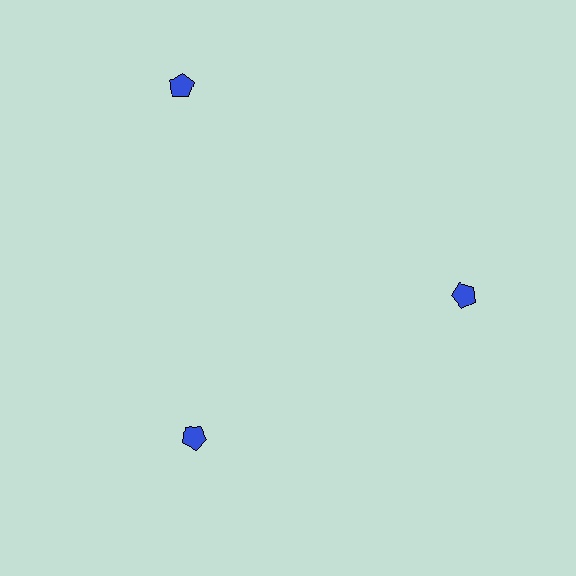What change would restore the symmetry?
The symmetry would be restored by moving it inward, back onto the ring so that all 3 pentagons sit at equal angles and equal distance from the center.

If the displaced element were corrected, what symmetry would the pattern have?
It would have 3-fold rotational symmetry — the pattern would map onto itself every 120 degrees.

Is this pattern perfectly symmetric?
No. The 3 blue pentagons are arranged in a ring, but one element near the 11 o'clock position is pushed outward from the center, breaking the 3-fold rotational symmetry.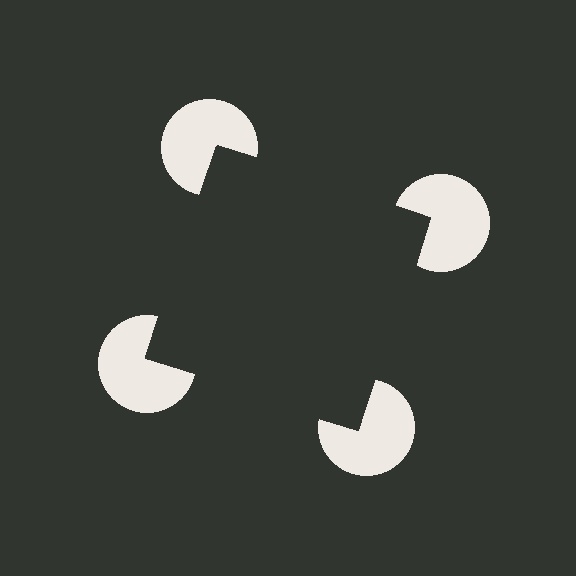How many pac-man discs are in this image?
There are 4 — one at each vertex of the illusory square.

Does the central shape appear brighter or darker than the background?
It typically appears slightly darker than the background, even though no actual brightness change is drawn.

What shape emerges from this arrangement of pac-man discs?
An illusory square — its edges are inferred from the aligned wedge cuts in the pac-man discs, not physically drawn.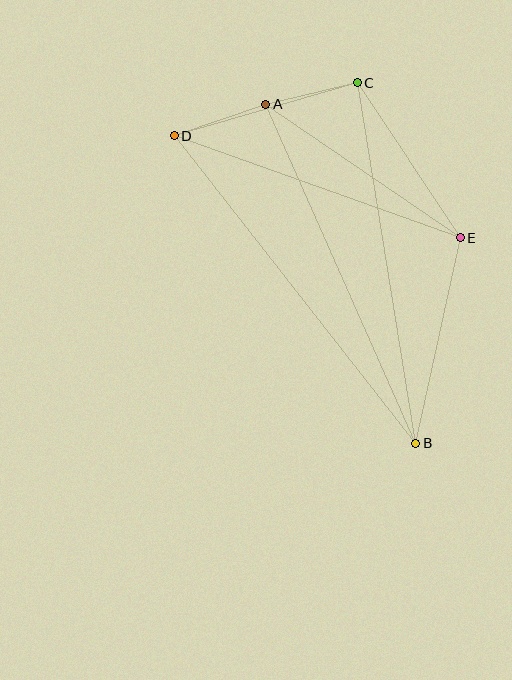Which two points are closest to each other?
Points A and C are closest to each other.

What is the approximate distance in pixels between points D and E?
The distance between D and E is approximately 304 pixels.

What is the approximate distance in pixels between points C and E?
The distance between C and E is approximately 186 pixels.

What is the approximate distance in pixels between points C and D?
The distance between C and D is approximately 191 pixels.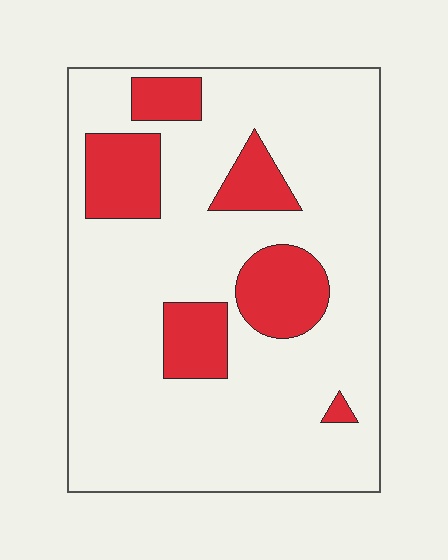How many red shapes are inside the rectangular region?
6.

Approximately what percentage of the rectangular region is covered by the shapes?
Approximately 20%.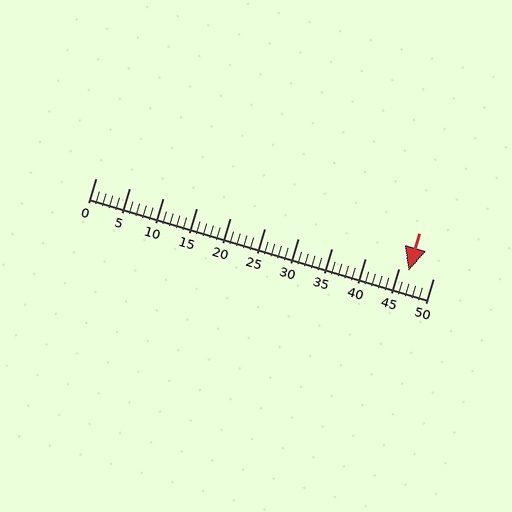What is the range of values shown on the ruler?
The ruler shows values from 0 to 50.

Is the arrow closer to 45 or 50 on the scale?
The arrow is closer to 45.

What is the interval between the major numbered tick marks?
The major tick marks are spaced 5 units apart.